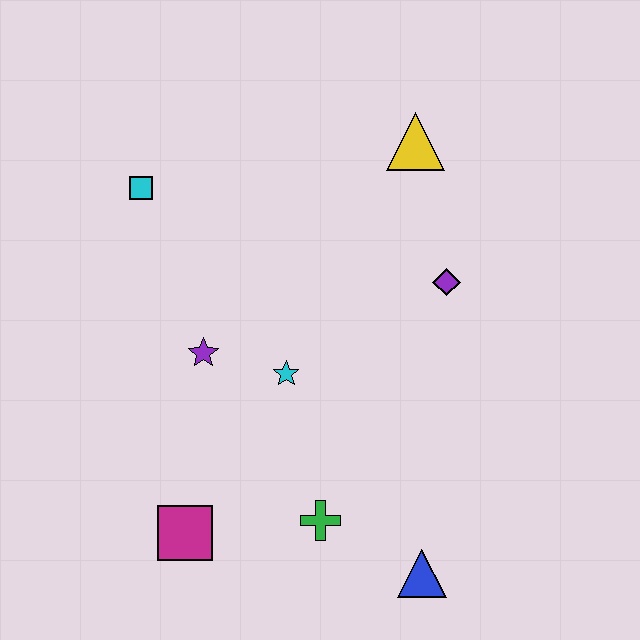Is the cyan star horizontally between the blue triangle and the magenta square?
Yes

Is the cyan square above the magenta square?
Yes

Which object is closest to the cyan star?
The purple star is closest to the cyan star.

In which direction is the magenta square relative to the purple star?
The magenta square is below the purple star.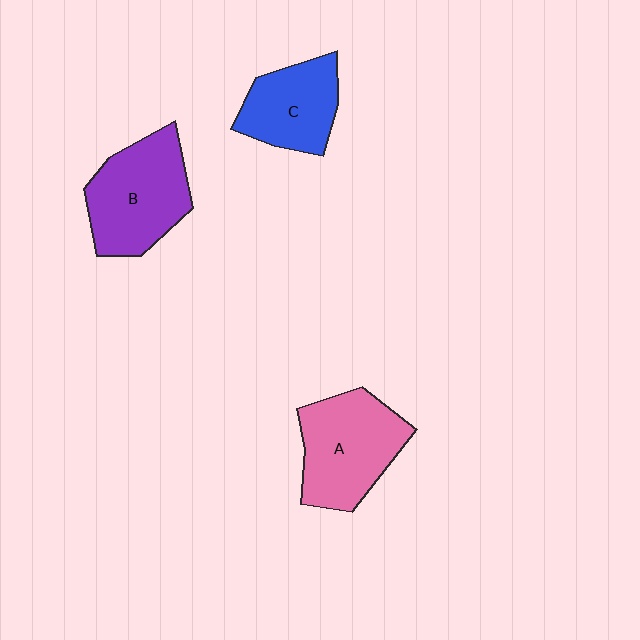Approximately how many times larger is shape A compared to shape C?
Approximately 1.3 times.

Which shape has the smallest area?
Shape C (blue).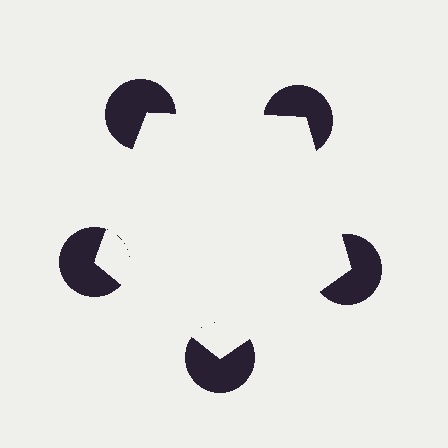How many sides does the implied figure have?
5 sides.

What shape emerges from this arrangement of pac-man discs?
An illusory pentagon — its edges are inferred from the aligned wedge cuts in the pac-man discs, not physically drawn.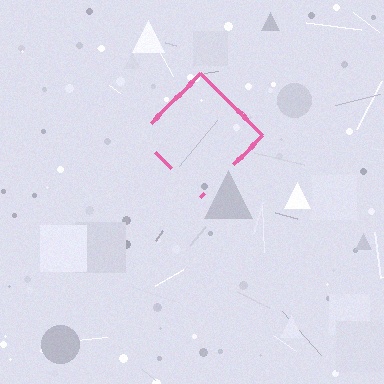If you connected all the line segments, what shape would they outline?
They would outline a diamond.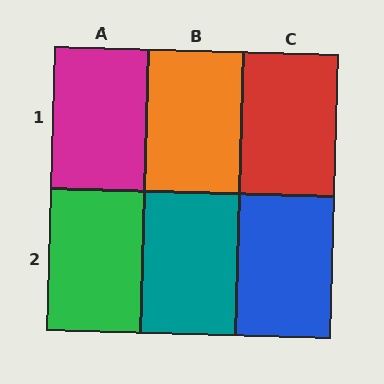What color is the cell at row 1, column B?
Orange.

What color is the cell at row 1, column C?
Red.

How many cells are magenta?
1 cell is magenta.